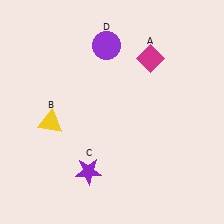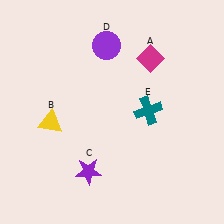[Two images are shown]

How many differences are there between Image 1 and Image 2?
There is 1 difference between the two images.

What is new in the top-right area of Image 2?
A teal cross (E) was added in the top-right area of Image 2.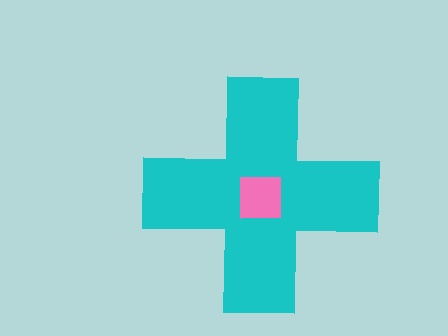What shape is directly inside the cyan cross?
The pink square.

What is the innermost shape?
The pink square.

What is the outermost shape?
The cyan cross.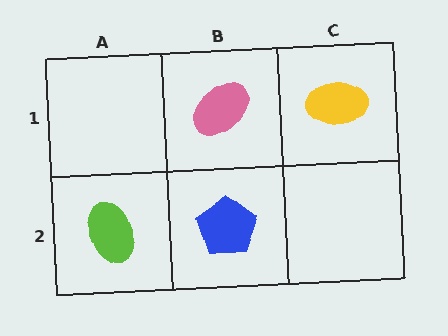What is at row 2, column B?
A blue pentagon.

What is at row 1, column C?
A yellow ellipse.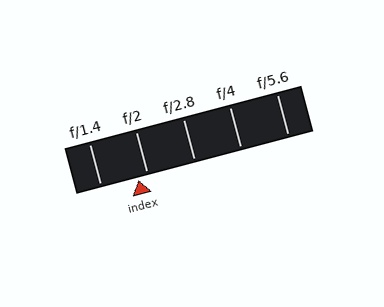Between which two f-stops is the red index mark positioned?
The index mark is between f/1.4 and f/2.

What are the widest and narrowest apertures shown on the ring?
The widest aperture shown is f/1.4 and the narrowest is f/5.6.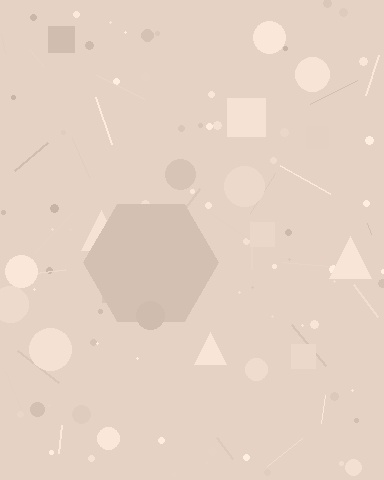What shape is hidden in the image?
A hexagon is hidden in the image.